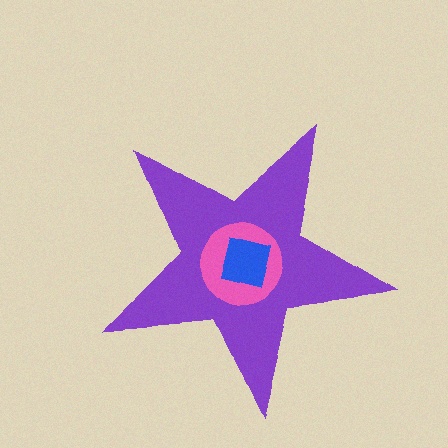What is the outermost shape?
The purple star.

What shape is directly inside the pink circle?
The blue square.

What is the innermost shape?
The blue square.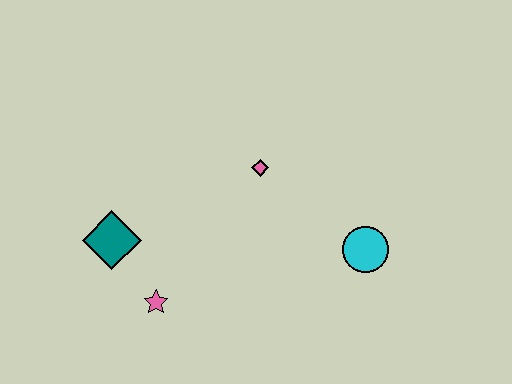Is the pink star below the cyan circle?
Yes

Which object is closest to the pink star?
The teal diamond is closest to the pink star.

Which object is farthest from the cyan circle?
The teal diamond is farthest from the cyan circle.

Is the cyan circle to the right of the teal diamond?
Yes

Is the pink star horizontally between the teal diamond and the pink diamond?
Yes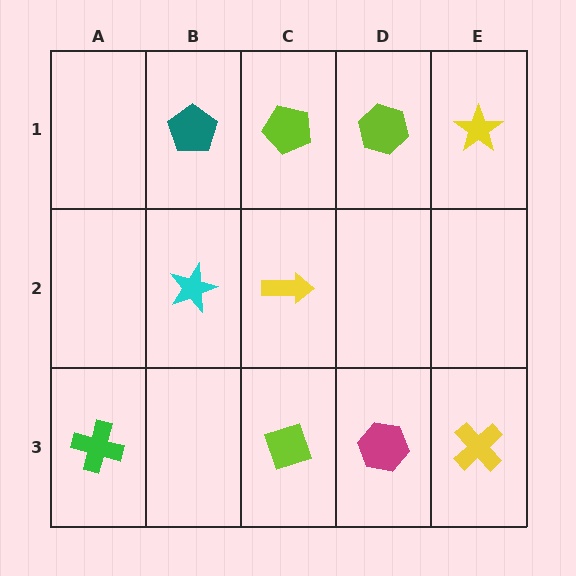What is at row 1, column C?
A lime pentagon.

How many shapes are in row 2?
2 shapes.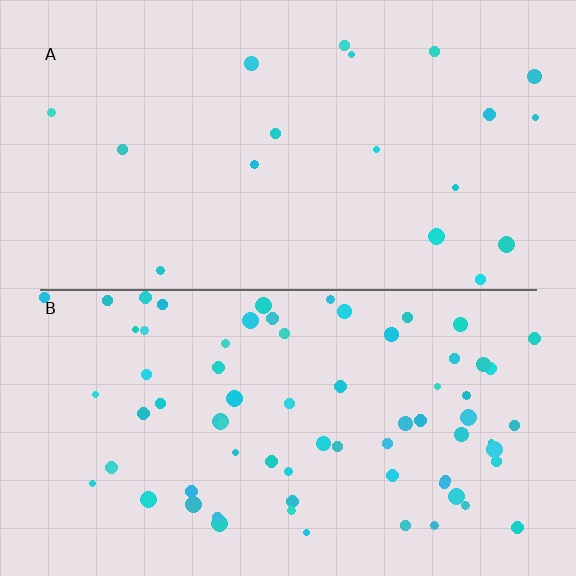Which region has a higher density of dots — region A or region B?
B (the bottom).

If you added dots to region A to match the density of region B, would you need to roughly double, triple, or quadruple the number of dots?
Approximately quadruple.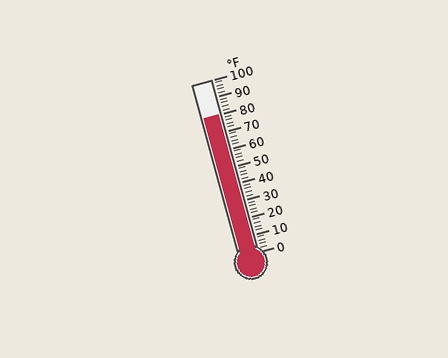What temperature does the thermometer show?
The thermometer shows approximately 80°F.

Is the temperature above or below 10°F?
The temperature is above 10°F.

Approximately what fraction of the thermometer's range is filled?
The thermometer is filled to approximately 80% of its range.